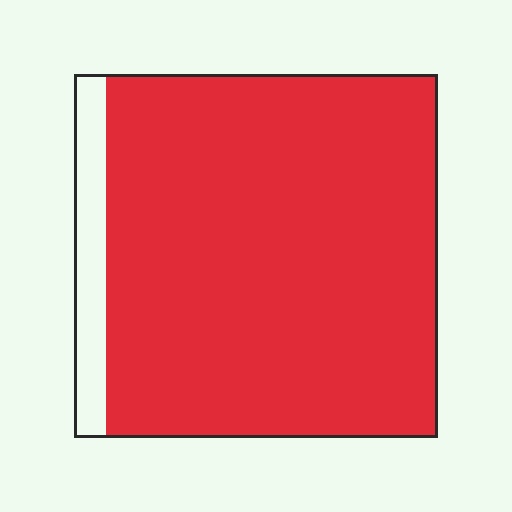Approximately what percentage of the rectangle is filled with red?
Approximately 90%.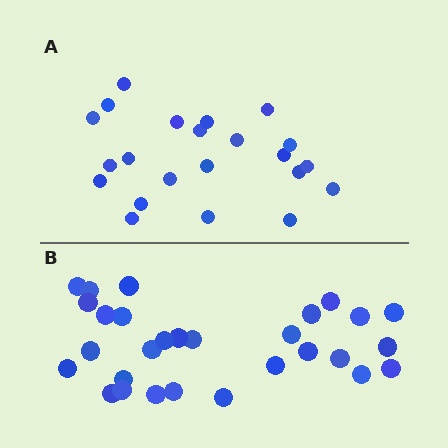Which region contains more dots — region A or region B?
Region B (the bottom region) has more dots.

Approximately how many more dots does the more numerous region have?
Region B has roughly 8 or so more dots than region A.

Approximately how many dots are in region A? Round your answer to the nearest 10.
About 20 dots. (The exact count is 22, which rounds to 20.)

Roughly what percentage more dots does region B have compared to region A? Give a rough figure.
About 30% more.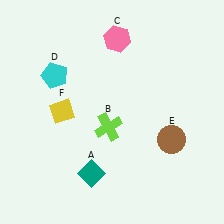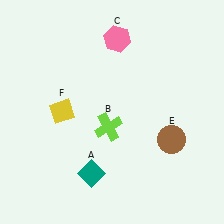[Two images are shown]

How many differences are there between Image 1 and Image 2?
There is 1 difference between the two images.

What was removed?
The cyan pentagon (D) was removed in Image 2.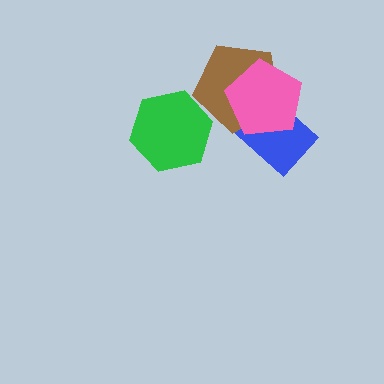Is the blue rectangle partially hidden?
Yes, it is partially covered by another shape.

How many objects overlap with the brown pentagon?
3 objects overlap with the brown pentagon.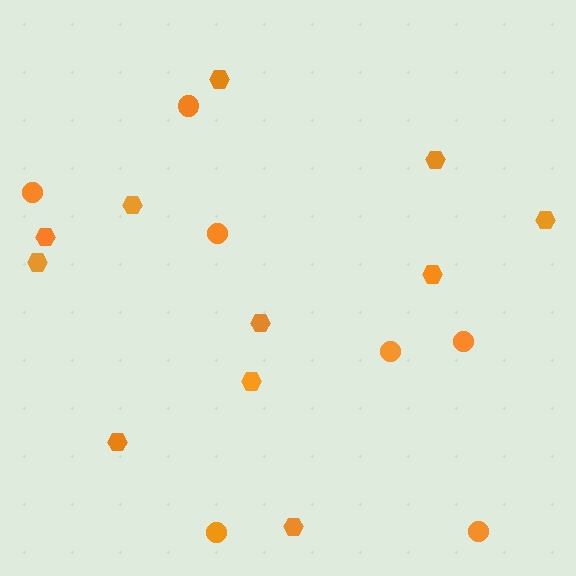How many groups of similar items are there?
There are 2 groups: one group of hexagons (11) and one group of circles (7).